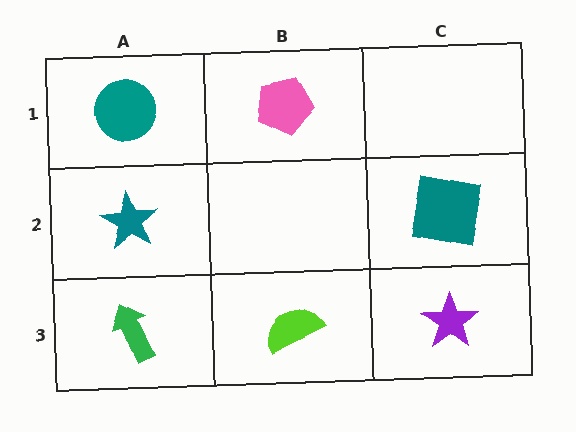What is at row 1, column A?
A teal circle.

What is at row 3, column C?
A purple star.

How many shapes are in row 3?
3 shapes.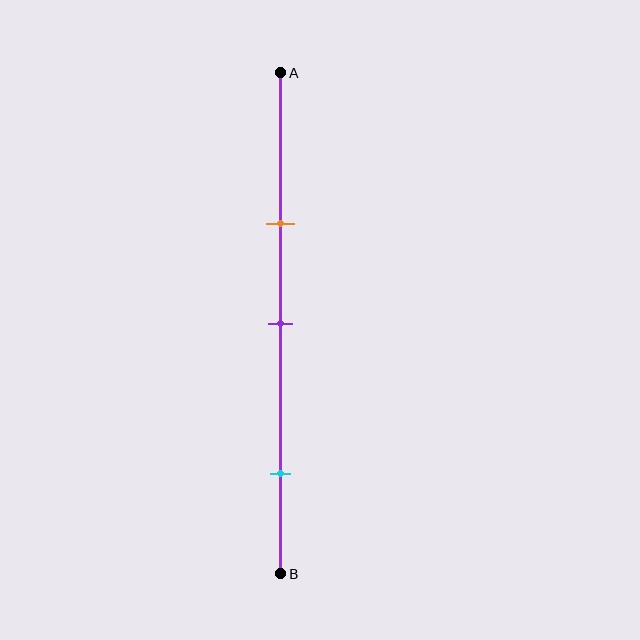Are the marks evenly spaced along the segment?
No, the marks are not evenly spaced.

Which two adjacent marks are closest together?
The orange and purple marks are the closest adjacent pair.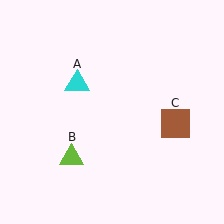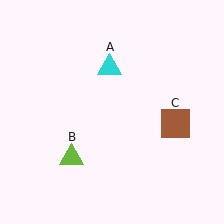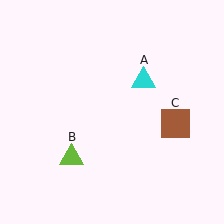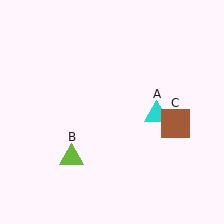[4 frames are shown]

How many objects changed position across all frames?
1 object changed position: cyan triangle (object A).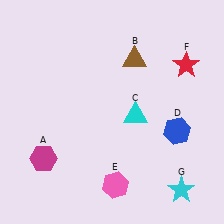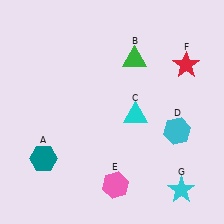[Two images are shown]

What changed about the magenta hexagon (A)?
In Image 1, A is magenta. In Image 2, it changed to teal.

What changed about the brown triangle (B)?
In Image 1, B is brown. In Image 2, it changed to green.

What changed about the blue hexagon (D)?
In Image 1, D is blue. In Image 2, it changed to cyan.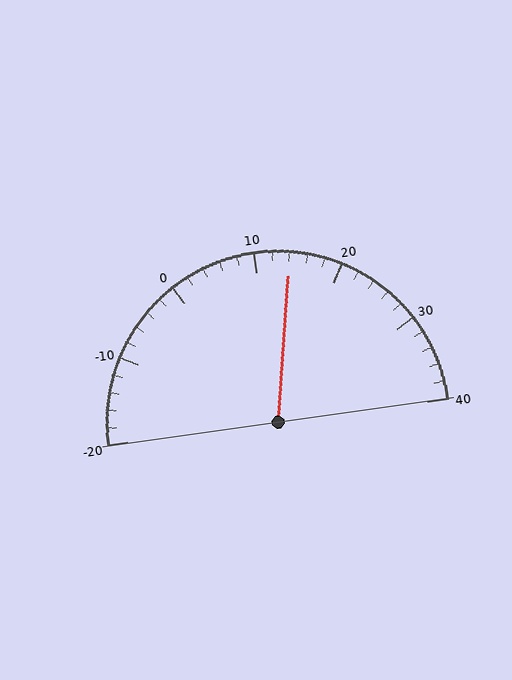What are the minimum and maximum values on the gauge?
The gauge ranges from -20 to 40.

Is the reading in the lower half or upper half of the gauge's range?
The reading is in the upper half of the range (-20 to 40).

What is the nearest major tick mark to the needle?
The nearest major tick mark is 10.